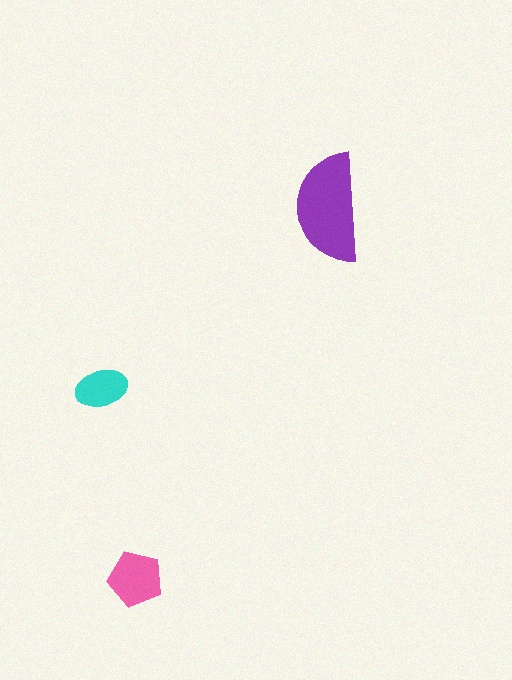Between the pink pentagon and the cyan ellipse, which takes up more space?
The pink pentagon.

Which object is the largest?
The purple semicircle.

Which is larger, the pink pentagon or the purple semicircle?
The purple semicircle.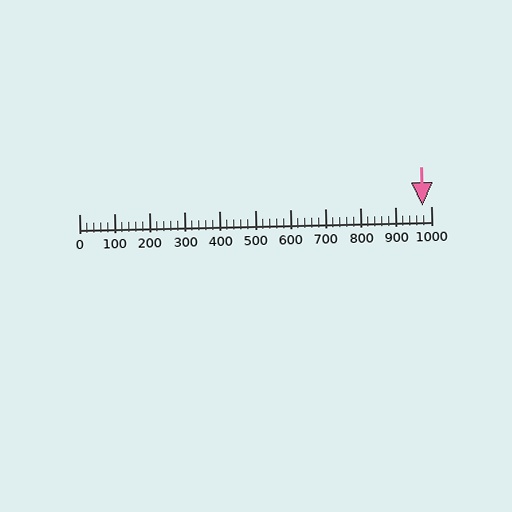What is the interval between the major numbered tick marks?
The major tick marks are spaced 100 units apart.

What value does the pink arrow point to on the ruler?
The pink arrow points to approximately 976.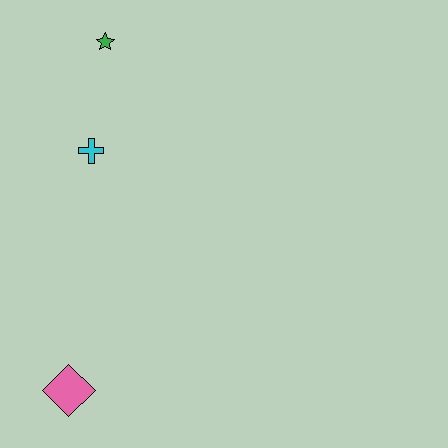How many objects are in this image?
There are 3 objects.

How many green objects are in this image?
There is 1 green object.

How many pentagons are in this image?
There are no pentagons.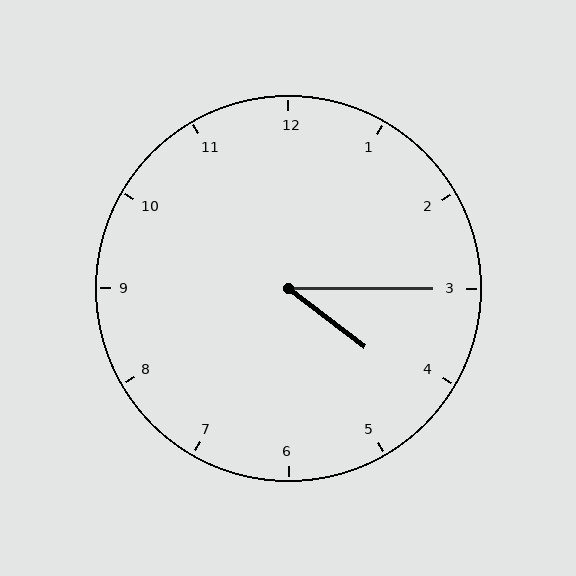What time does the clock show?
4:15.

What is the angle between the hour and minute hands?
Approximately 38 degrees.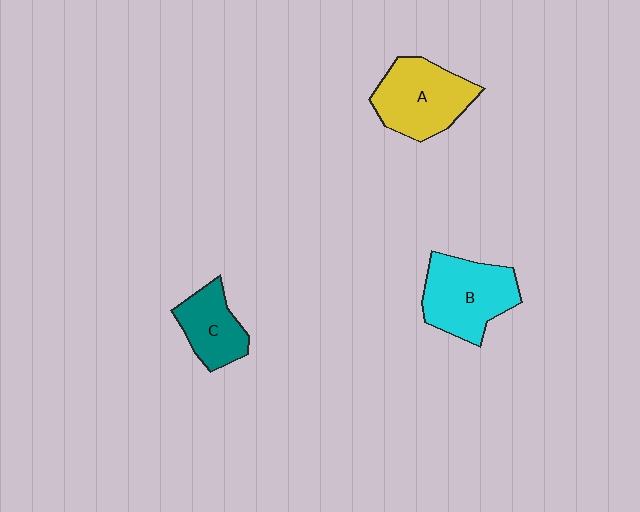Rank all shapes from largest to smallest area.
From largest to smallest: B (cyan), A (yellow), C (teal).